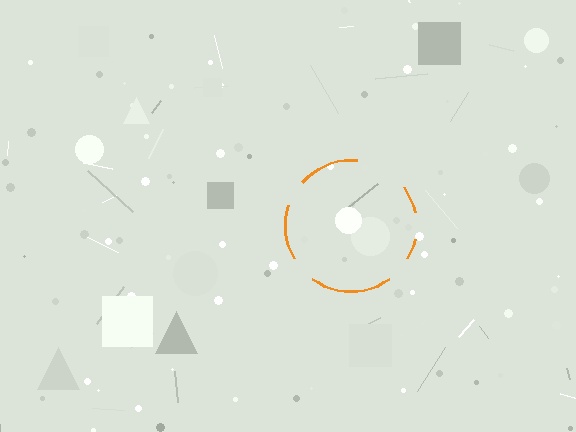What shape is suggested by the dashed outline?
The dashed outline suggests a circle.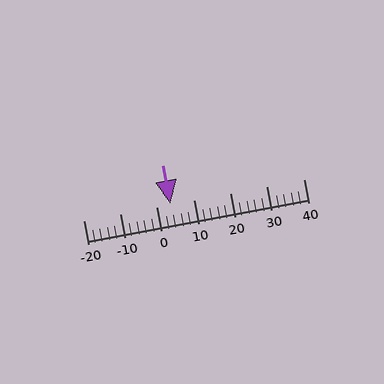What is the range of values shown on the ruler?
The ruler shows values from -20 to 40.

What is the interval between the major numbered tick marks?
The major tick marks are spaced 10 units apart.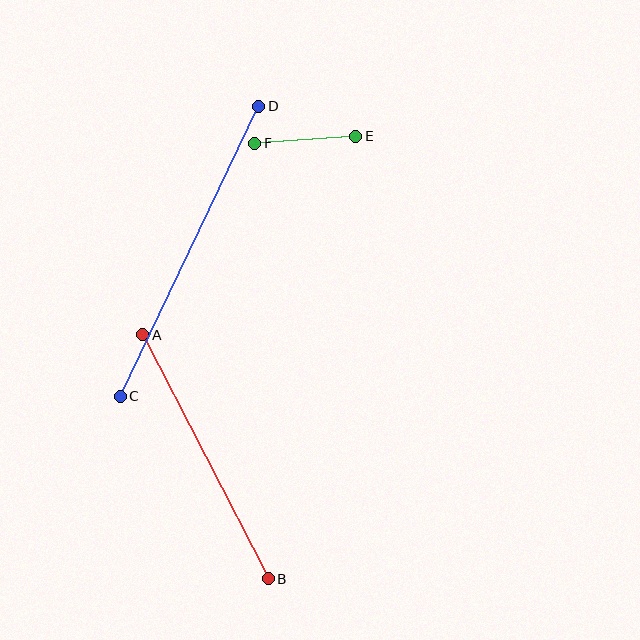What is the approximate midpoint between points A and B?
The midpoint is at approximately (206, 457) pixels.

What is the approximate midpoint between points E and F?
The midpoint is at approximately (305, 140) pixels.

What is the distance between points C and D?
The distance is approximately 321 pixels.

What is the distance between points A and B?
The distance is approximately 274 pixels.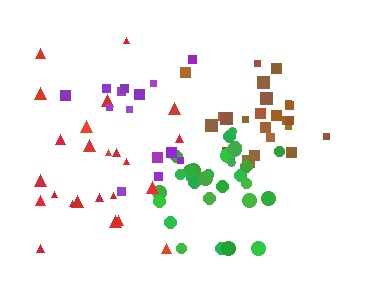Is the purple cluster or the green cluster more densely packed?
Green.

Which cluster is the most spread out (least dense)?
Red.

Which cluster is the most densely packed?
Brown.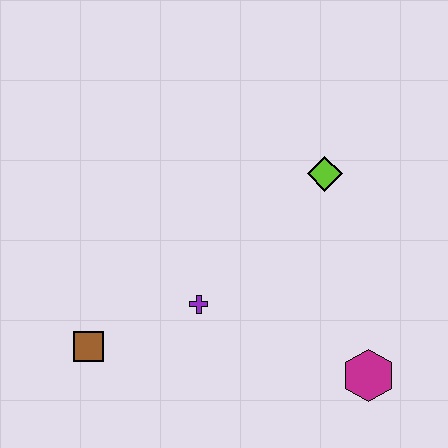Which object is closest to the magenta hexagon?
The purple cross is closest to the magenta hexagon.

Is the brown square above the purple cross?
No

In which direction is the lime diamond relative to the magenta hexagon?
The lime diamond is above the magenta hexagon.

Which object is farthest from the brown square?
The lime diamond is farthest from the brown square.